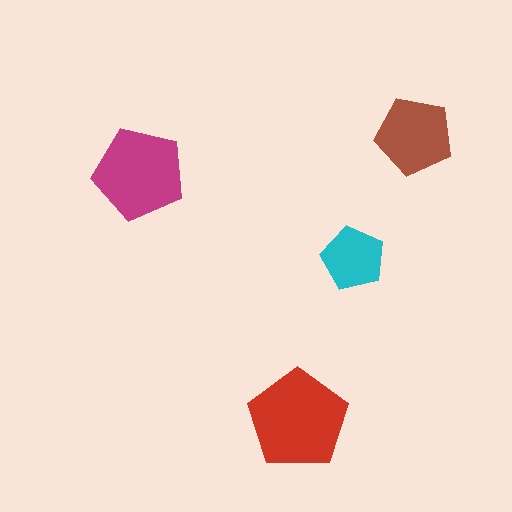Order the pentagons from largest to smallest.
the red one, the magenta one, the brown one, the cyan one.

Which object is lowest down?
The red pentagon is bottommost.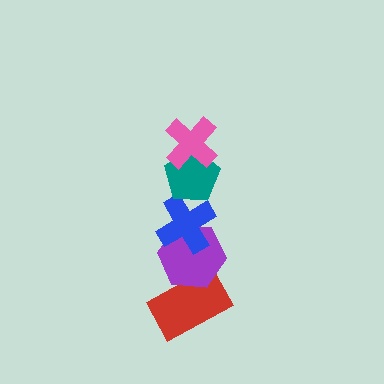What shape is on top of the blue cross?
The teal pentagon is on top of the blue cross.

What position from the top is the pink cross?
The pink cross is 1st from the top.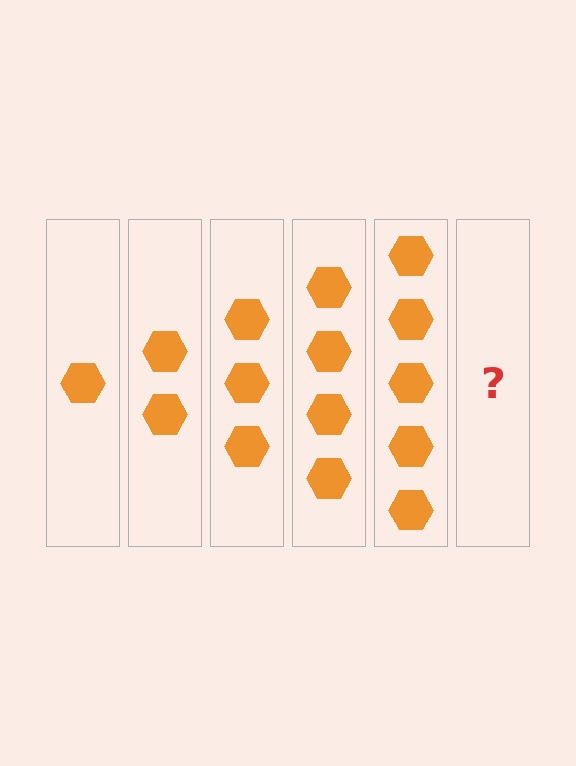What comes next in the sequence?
The next element should be 6 hexagons.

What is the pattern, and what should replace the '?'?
The pattern is that each step adds one more hexagon. The '?' should be 6 hexagons.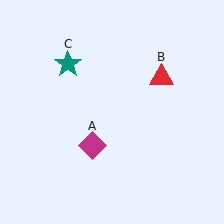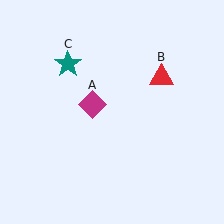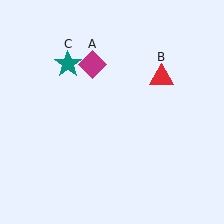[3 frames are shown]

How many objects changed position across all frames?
1 object changed position: magenta diamond (object A).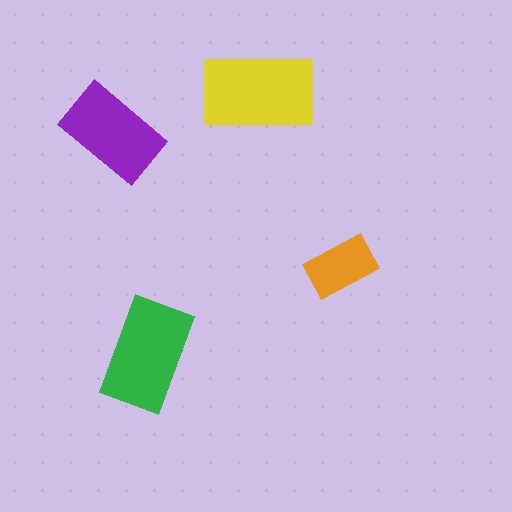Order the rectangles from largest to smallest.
the yellow one, the green one, the purple one, the orange one.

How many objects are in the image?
There are 4 objects in the image.